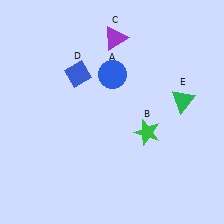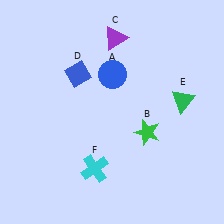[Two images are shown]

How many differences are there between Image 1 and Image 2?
There is 1 difference between the two images.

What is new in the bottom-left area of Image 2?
A cyan cross (F) was added in the bottom-left area of Image 2.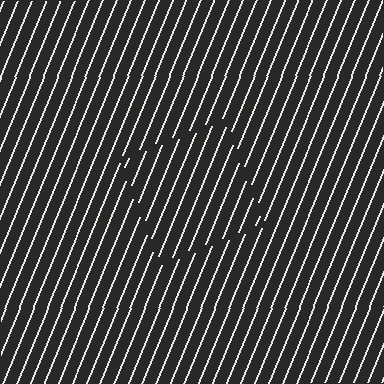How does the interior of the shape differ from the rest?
The interior of the shape contains the same grating, shifted by half a period — the contour is defined by the phase discontinuity where line-ends from the inner and outer gratings abut.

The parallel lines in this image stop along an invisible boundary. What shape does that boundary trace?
An illusory square. The interior of the shape contains the same grating, shifted by half a period — the contour is defined by the phase discontinuity where line-ends from the inner and outer gratings abut.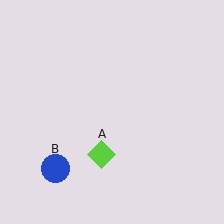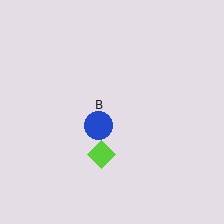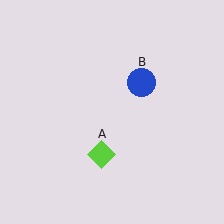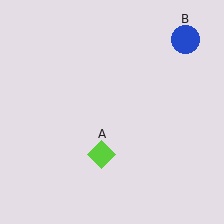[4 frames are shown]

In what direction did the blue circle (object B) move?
The blue circle (object B) moved up and to the right.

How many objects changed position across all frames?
1 object changed position: blue circle (object B).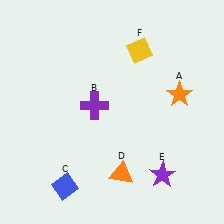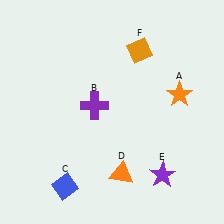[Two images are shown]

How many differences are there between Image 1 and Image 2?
There is 1 difference between the two images.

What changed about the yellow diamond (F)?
In Image 1, F is yellow. In Image 2, it changed to orange.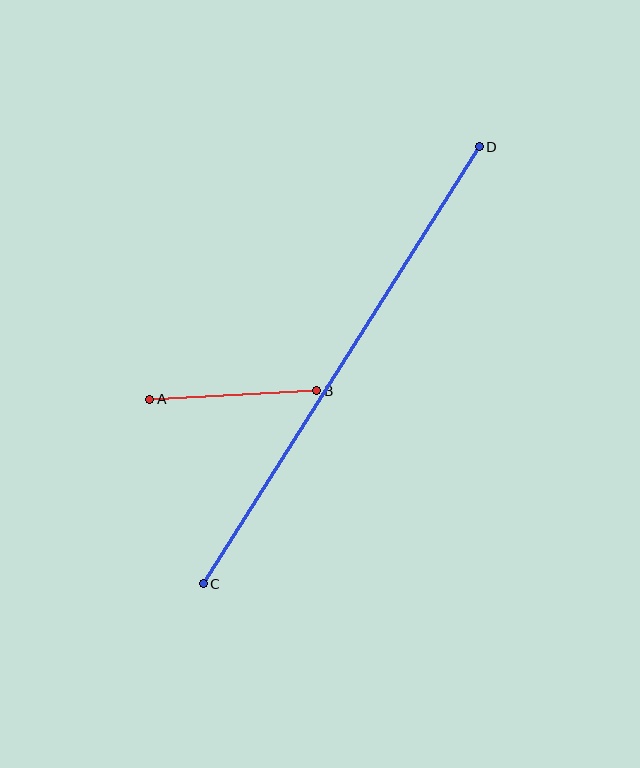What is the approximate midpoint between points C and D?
The midpoint is at approximately (341, 365) pixels.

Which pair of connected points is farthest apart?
Points C and D are farthest apart.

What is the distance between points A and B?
The distance is approximately 167 pixels.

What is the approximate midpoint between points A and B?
The midpoint is at approximately (233, 395) pixels.